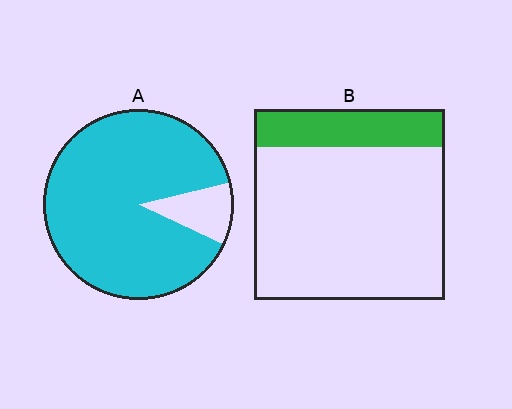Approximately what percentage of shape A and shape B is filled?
A is approximately 90% and B is approximately 20%.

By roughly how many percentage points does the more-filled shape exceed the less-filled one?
By roughly 70 percentage points (A over B).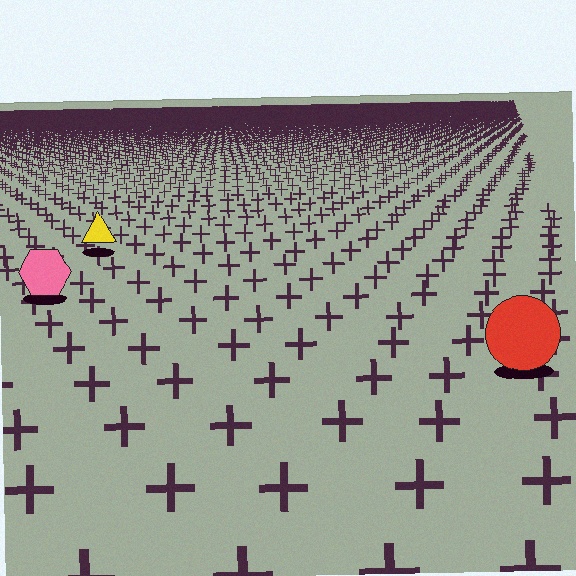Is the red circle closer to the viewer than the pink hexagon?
Yes. The red circle is closer — you can tell from the texture gradient: the ground texture is coarser near it.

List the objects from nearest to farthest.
From nearest to farthest: the red circle, the pink hexagon, the yellow triangle.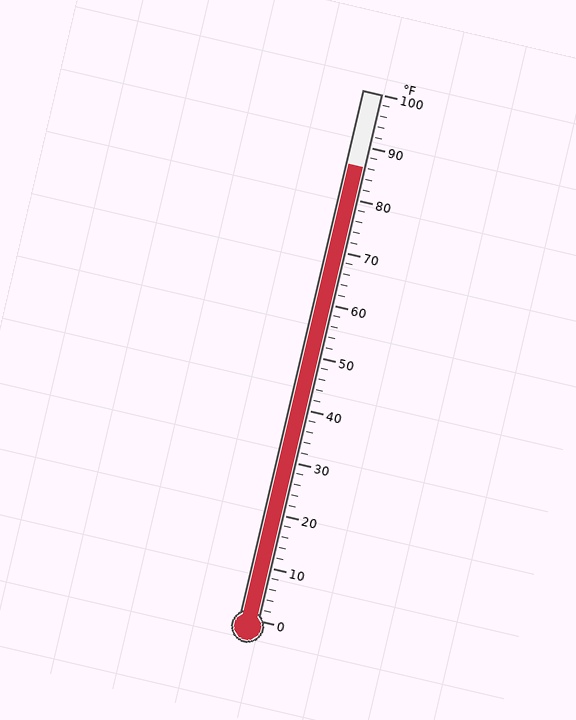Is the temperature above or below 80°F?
The temperature is above 80°F.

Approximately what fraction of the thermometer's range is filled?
The thermometer is filled to approximately 85% of its range.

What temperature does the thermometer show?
The thermometer shows approximately 86°F.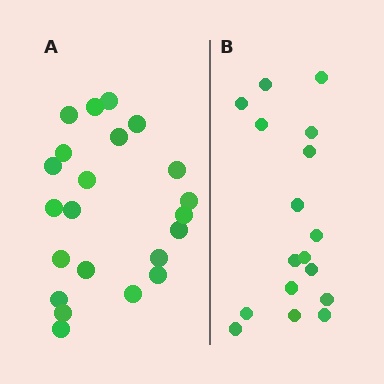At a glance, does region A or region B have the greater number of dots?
Region A (the left region) has more dots.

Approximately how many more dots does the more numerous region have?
Region A has about 5 more dots than region B.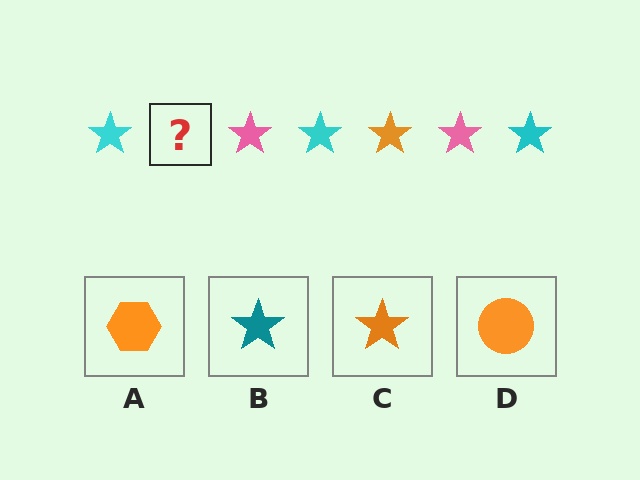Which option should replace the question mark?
Option C.